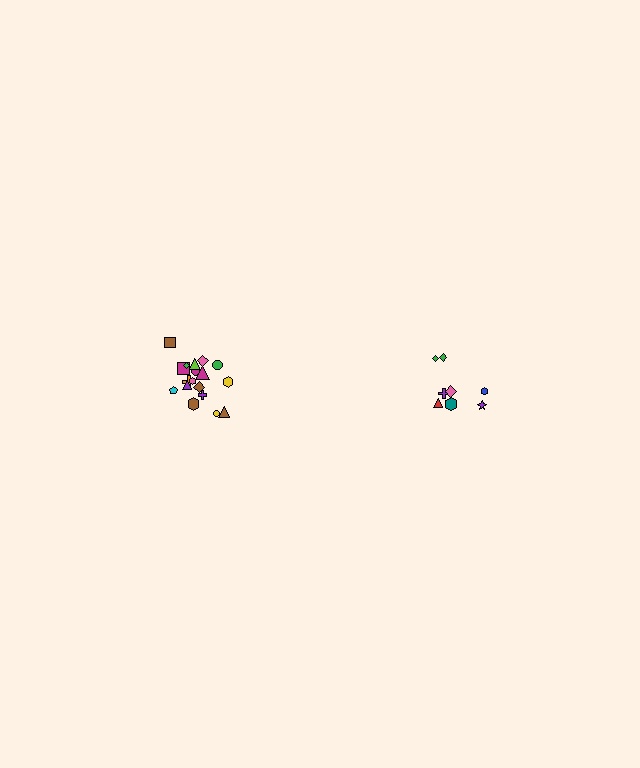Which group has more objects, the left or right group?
The left group.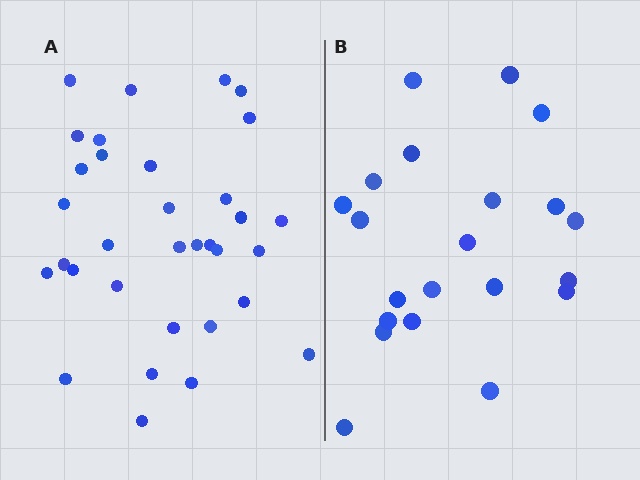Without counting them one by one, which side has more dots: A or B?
Region A (the left region) has more dots.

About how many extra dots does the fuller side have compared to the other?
Region A has roughly 12 or so more dots than region B.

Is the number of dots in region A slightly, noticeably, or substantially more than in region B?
Region A has substantially more. The ratio is roughly 1.6 to 1.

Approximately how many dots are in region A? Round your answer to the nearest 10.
About 30 dots. (The exact count is 33, which rounds to 30.)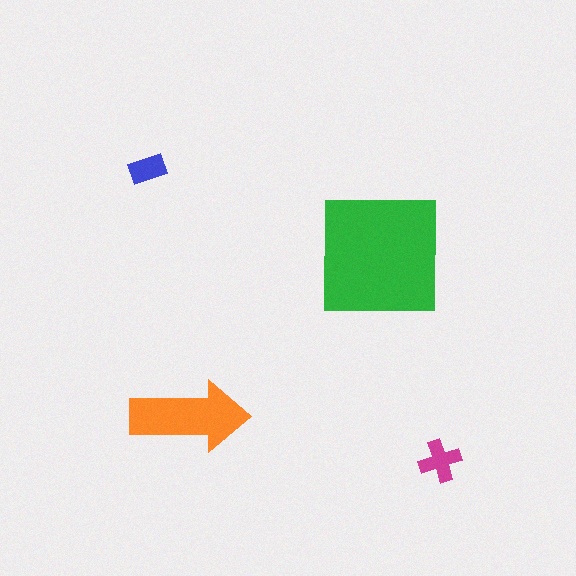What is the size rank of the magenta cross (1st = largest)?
3rd.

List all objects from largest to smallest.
The green square, the orange arrow, the magenta cross, the blue rectangle.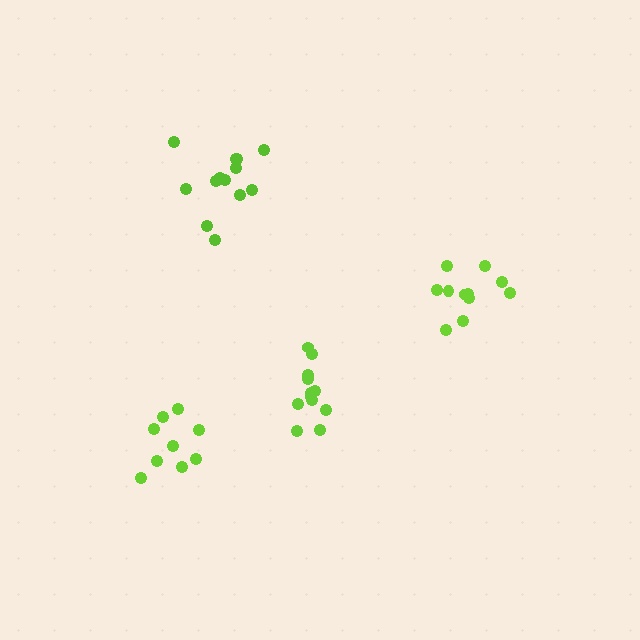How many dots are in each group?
Group 1: 12 dots, Group 2: 11 dots, Group 3: 13 dots, Group 4: 9 dots (45 total).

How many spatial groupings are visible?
There are 4 spatial groupings.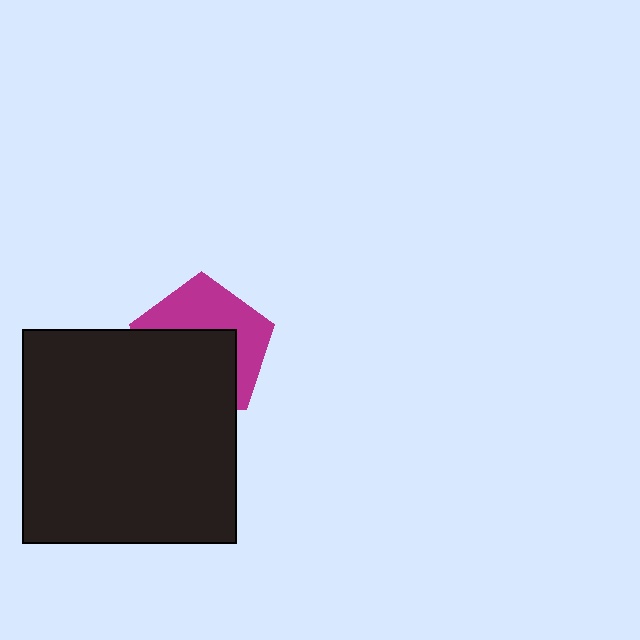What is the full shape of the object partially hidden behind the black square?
The partially hidden object is a magenta pentagon.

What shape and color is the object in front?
The object in front is a black square.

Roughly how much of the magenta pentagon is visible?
About half of it is visible (roughly 46%).